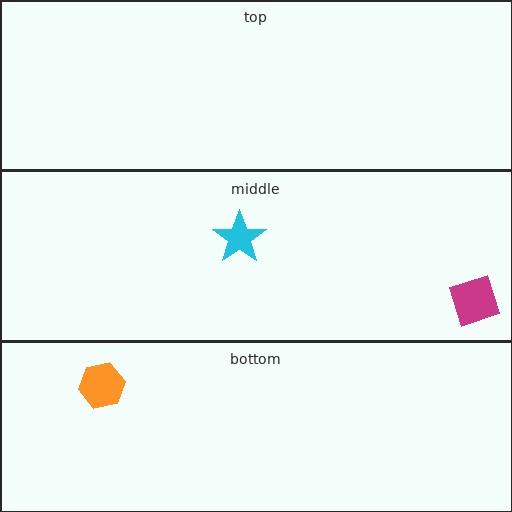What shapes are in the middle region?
The cyan star, the magenta diamond.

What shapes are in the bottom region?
The orange hexagon.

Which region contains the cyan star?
The middle region.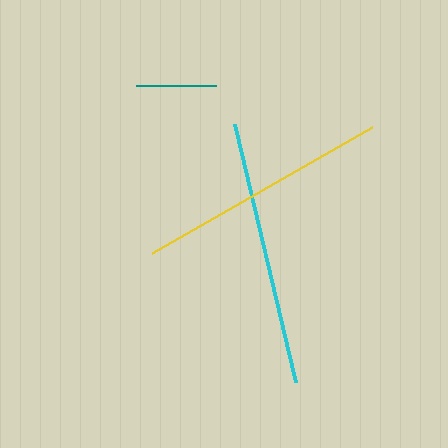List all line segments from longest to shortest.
From longest to shortest: cyan, yellow, teal.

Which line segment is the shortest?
The teal line is the shortest at approximately 80 pixels.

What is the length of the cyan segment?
The cyan segment is approximately 266 pixels long.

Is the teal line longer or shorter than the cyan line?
The cyan line is longer than the teal line.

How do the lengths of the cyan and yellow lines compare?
The cyan and yellow lines are approximately the same length.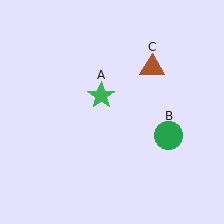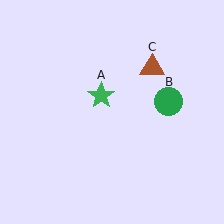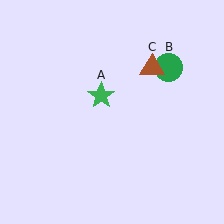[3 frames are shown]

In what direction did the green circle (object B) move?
The green circle (object B) moved up.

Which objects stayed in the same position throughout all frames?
Green star (object A) and brown triangle (object C) remained stationary.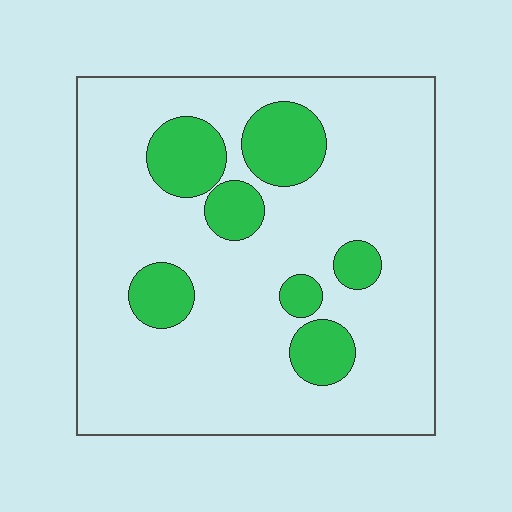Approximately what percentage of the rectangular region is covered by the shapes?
Approximately 20%.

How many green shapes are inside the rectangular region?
7.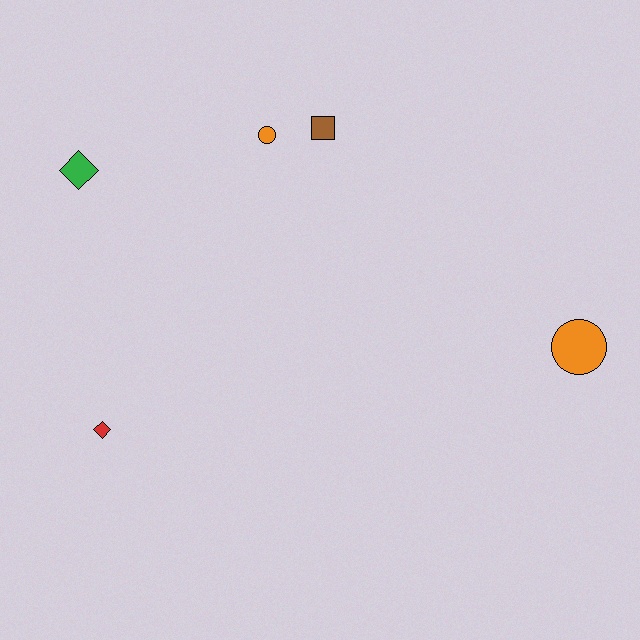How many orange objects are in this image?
There are 2 orange objects.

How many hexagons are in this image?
There are no hexagons.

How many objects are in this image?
There are 5 objects.